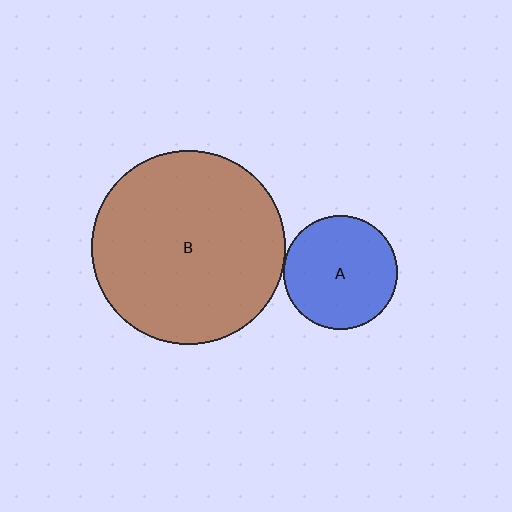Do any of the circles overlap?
No, none of the circles overlap.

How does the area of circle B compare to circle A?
Approximately 2.9 times.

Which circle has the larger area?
Circle B (brown).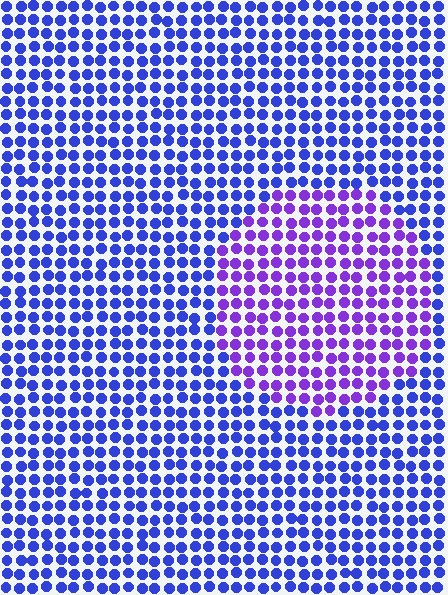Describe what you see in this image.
The image is filled with small blue elements in a uniform arrangement. A circle-shaped region is visible where the elements are tinted to a slightly different hue, forming a subtle color boundary.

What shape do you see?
I see a circle.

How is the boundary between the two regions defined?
The boundary is defined purely by a slight shift in hue (about 37 degrees). Spacing, size, and orientation are identical on both sides.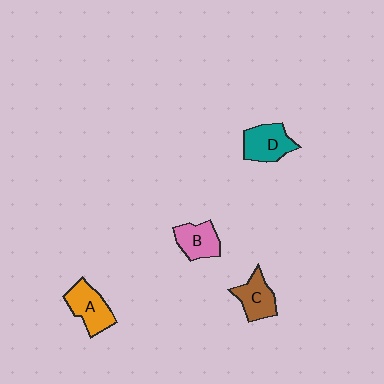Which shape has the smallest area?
Shape B (pink).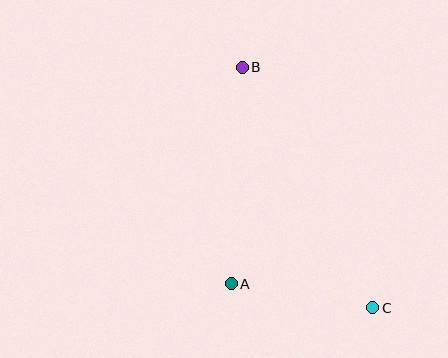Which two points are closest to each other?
Points A and C are closest to each other.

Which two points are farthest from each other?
Points B and C are farthest from each other.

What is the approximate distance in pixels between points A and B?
The distance between A and B is approximately 217 pixels.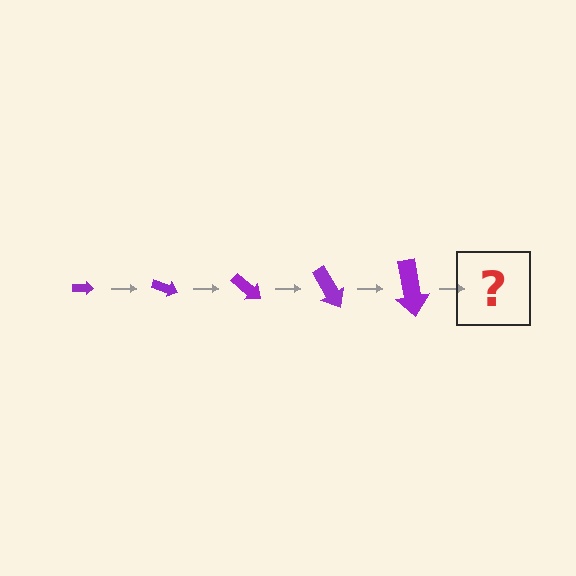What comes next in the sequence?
The next element should be an arrow, larger than the previous one and rotated 100 degrees from the start.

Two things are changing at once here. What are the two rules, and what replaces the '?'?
The two rules are that the arrow grows larger each step and it rotates 20 degrees each step. The '?' should be an arrow, larger than the previous one and rotated 100 degrees from the start.